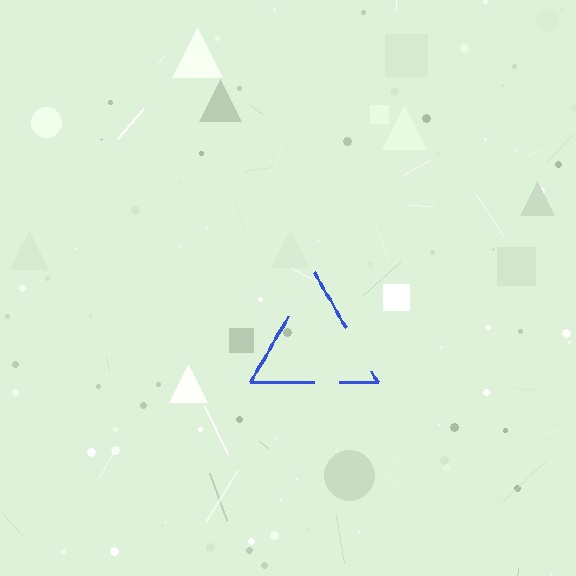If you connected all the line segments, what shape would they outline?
They would outline a triangle.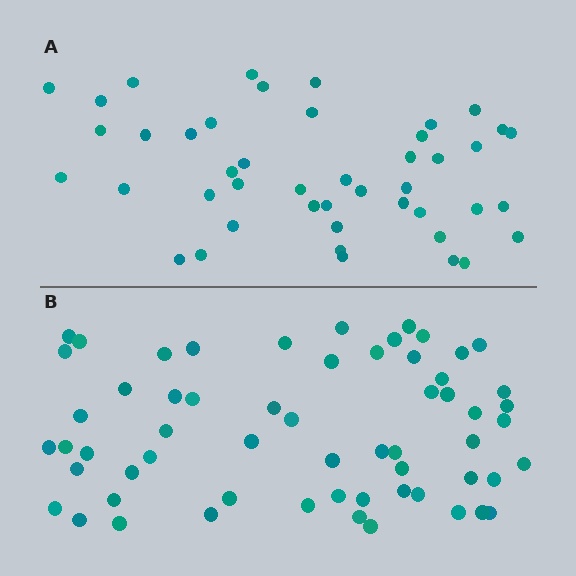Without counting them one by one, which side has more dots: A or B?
Region B (the bottom region) has more dots.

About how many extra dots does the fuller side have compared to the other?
Region B has approximately 15 more dots than region A.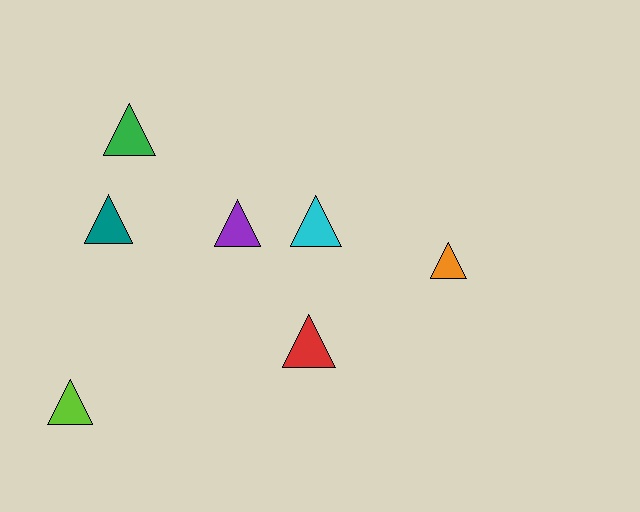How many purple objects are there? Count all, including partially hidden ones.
There is 1 purple object.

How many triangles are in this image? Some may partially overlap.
There are 7 triangles.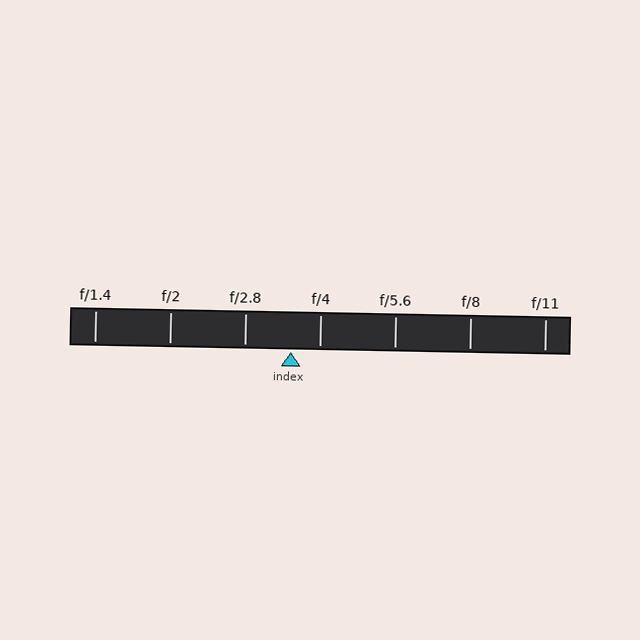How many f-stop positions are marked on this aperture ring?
There are 7 f-stop positions marked.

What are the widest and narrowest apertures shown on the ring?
The widest aperture shown is f/1.4 and the narrowest is f/11.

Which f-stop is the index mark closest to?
The index mark is closest to f/4.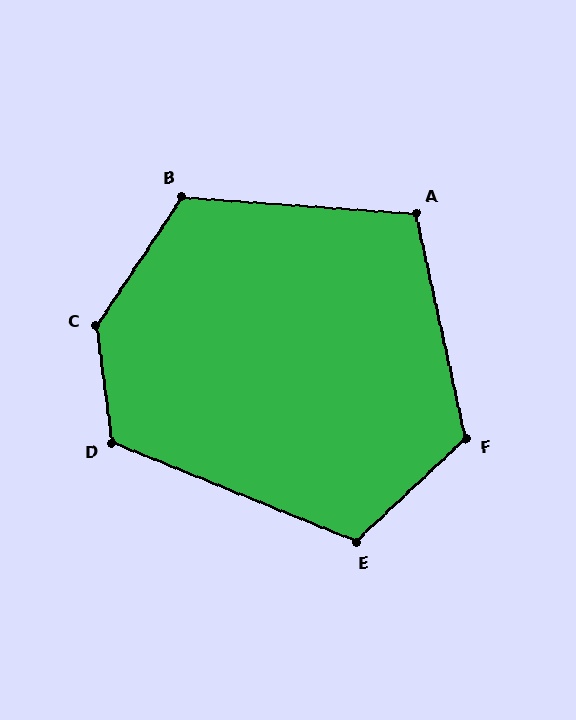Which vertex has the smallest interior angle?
A, at approximately 106 degrees.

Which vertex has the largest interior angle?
C, at approximately 139 degrees.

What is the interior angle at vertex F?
Approximately 121 degrees (obtuse).